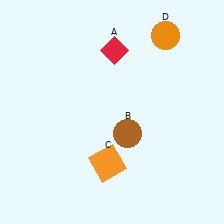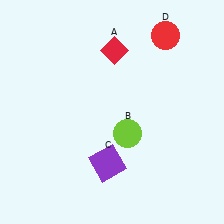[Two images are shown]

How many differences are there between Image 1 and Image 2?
There are 3 differences between the two images.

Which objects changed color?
B changed from brown to lime. C changed from orange to purple. D changed from orange to red.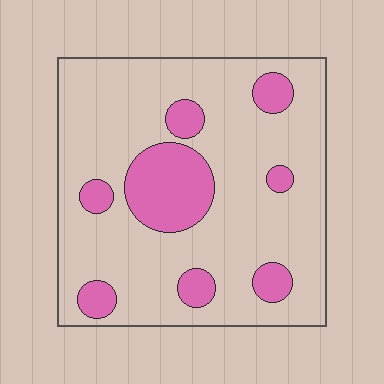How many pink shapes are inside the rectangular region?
8.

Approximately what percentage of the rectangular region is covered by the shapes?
Approximately 20%.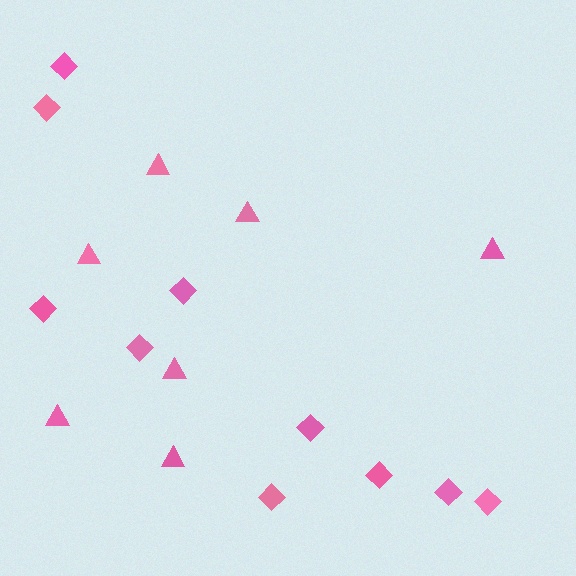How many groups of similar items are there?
There are 2 groups: one group of triangles (7) and one group of diamonds (10).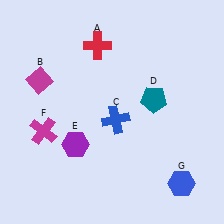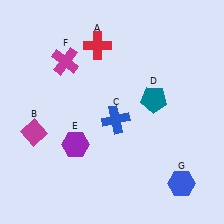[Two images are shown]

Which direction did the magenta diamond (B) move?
The magenta diamond (B) moved down.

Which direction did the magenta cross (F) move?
The magenta cross (F) moved up.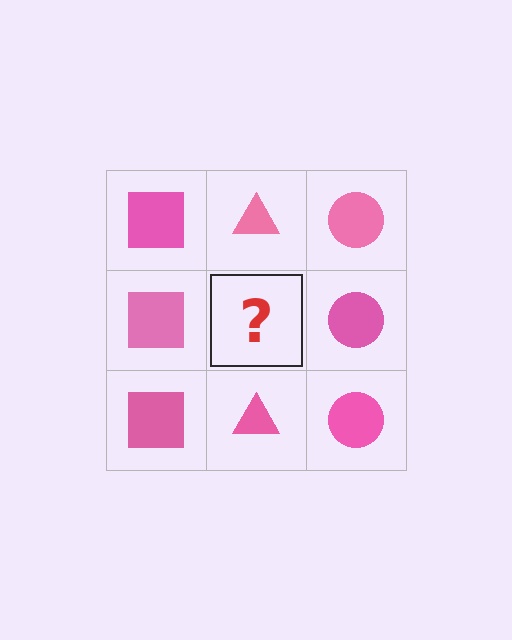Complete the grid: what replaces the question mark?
The question mark should be replaced with a pink triangle.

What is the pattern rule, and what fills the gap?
The rule is that each column has a consistent shape. The gap should be filled with a pink triangle.